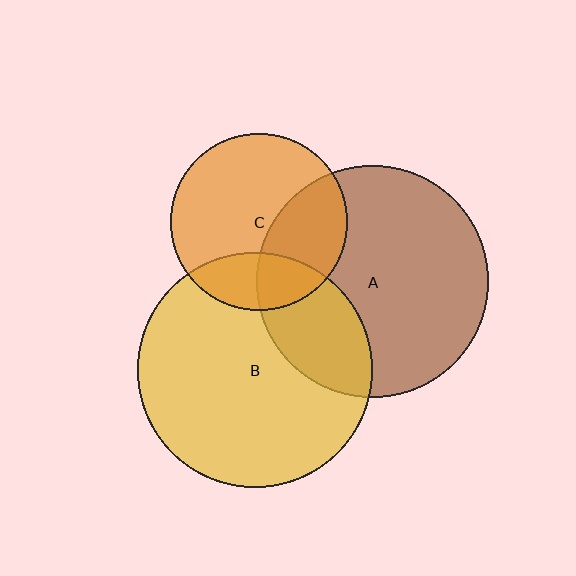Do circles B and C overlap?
Yes.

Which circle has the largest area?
Circle B (yellow).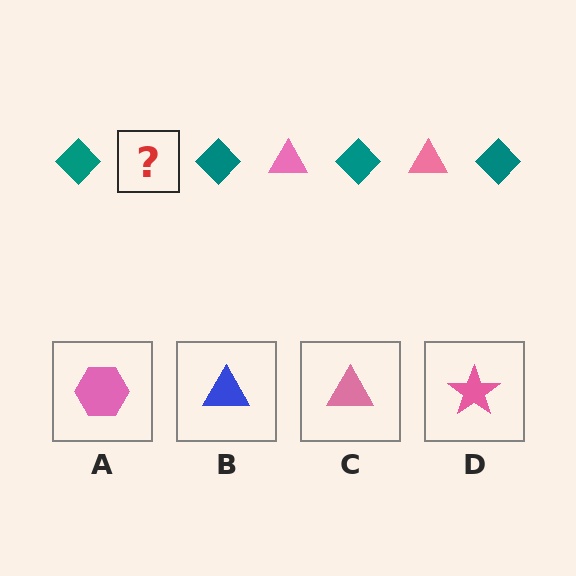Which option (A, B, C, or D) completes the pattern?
C.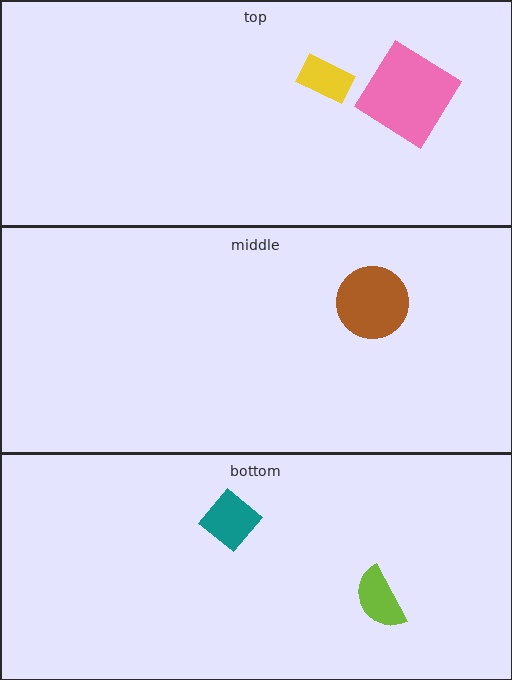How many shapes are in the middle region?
1.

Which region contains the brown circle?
The middle region.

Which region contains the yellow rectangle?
The top region.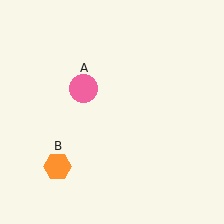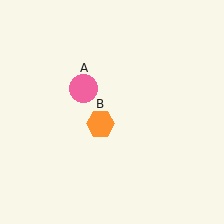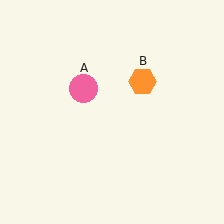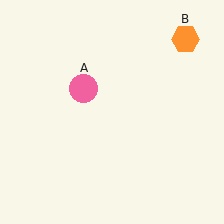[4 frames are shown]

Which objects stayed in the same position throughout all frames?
Pink circle (object A) remained stationary.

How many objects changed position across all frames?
1 object changed position: orange hexagon (object B).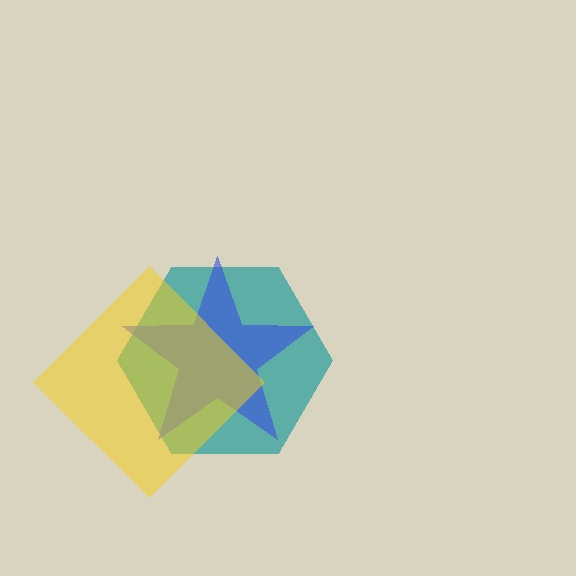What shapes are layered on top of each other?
The layered shapes are: a teal hexagon, a blue star, a yellow diamond.